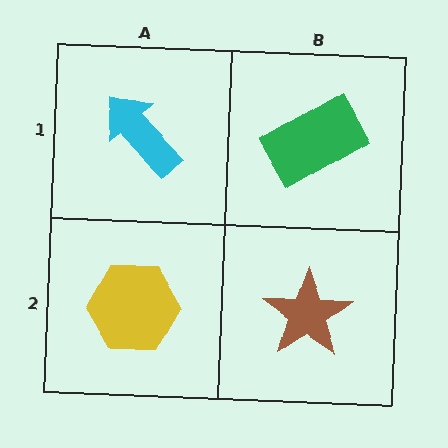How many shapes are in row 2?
2 shapes.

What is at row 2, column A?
A yellow hexagon.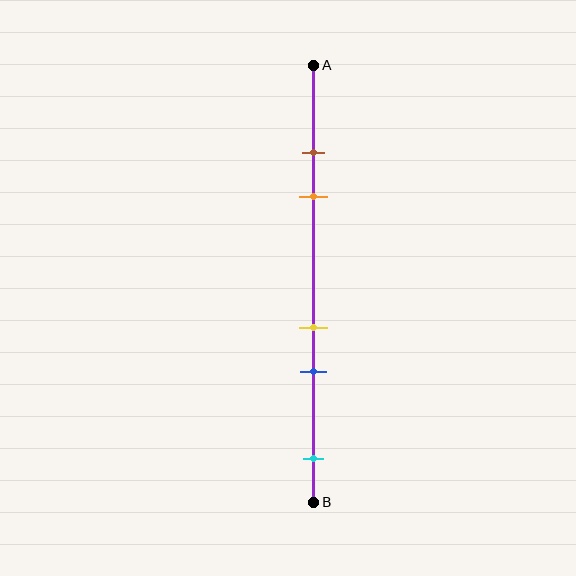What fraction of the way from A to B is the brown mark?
The brown mark is approximately 20% (0.2) of the way from A to B.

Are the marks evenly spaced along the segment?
No, the marks are not evenly spaced.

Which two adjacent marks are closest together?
The brown and orange marks are the closest adjacent pair.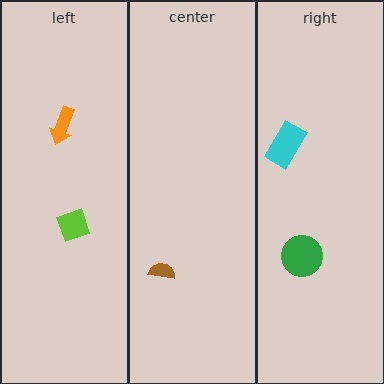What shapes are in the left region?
The lime square, the orange arrow.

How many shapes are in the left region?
2.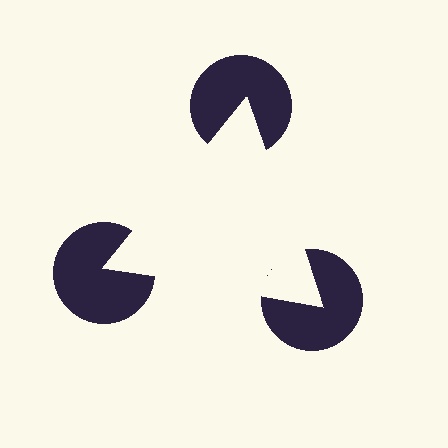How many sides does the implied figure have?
3 sides.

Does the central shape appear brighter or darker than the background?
It typically appears slightly brighter than the background, even though no actual brightness change is drawn.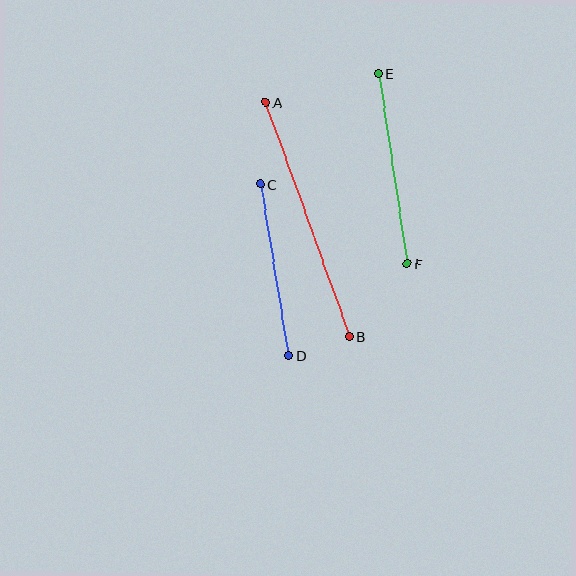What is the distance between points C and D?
The distance is approximately 174 pixels.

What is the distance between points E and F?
The distance is approximately 193 pixels.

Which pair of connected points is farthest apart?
Points A and B are farthest apart.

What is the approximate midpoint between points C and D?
The midpoint is at approximately (274, 270) pixels.